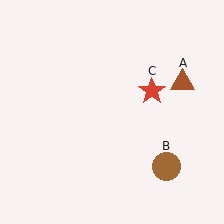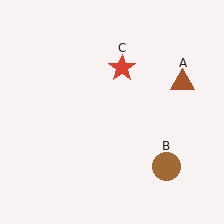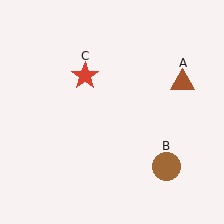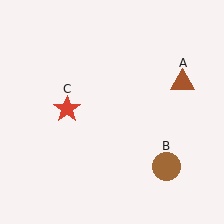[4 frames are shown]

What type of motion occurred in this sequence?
The red star (object C) rotated counterclockwise around the center of the scene.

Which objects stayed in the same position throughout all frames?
Brown triangle (object A) and brown circle (object B) remained stationary.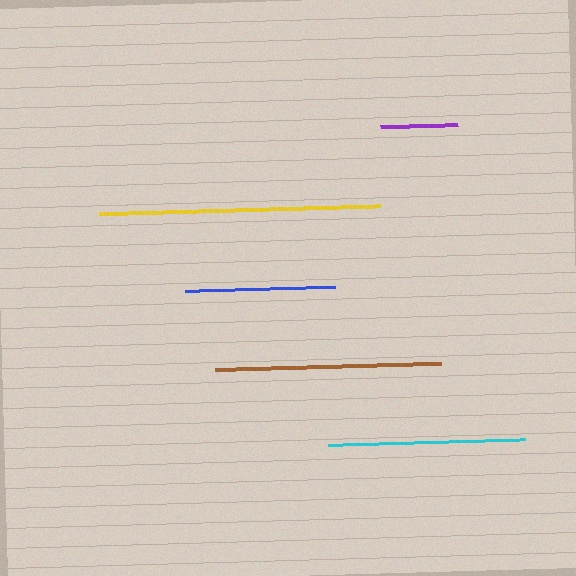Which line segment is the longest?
The yellow line is the longest at approximately 281 pixels.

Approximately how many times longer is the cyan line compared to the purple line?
The cyan line is approximately 2.6 times the length of the purple line.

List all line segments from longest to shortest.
From longest to shortest: yellow, brown, cyan, blue, purple.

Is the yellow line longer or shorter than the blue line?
The yellow line is longer than the blue line.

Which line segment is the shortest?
The purple line is the shortest at approximately 77 pixels.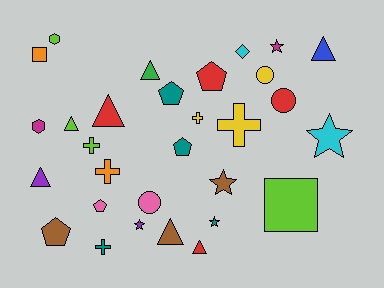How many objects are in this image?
There are 30 objects.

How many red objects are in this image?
There are 4 red objects.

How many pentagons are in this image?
There are 5 pentagons.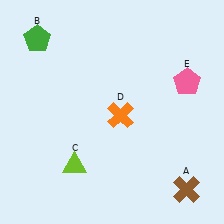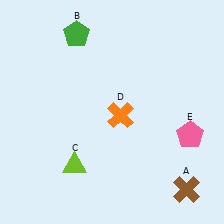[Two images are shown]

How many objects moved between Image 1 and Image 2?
2 objects moved between the two images.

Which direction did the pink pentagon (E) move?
The pink pentagon (E) moved down.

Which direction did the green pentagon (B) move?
The green pentagon (B) moved right.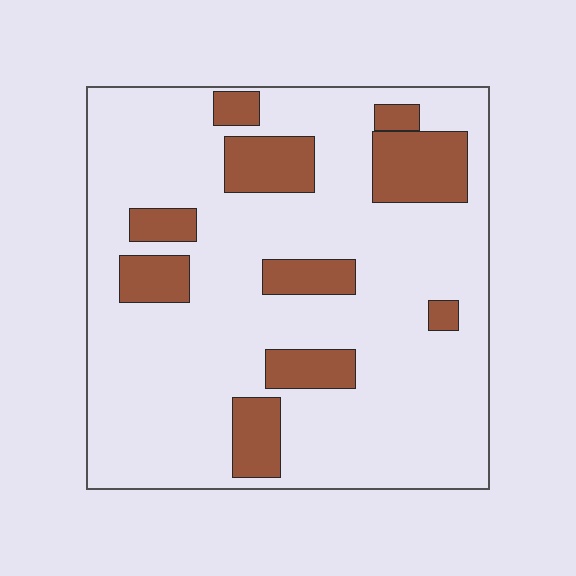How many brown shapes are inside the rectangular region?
10.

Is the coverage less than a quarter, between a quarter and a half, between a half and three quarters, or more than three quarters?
Less than a quarter.